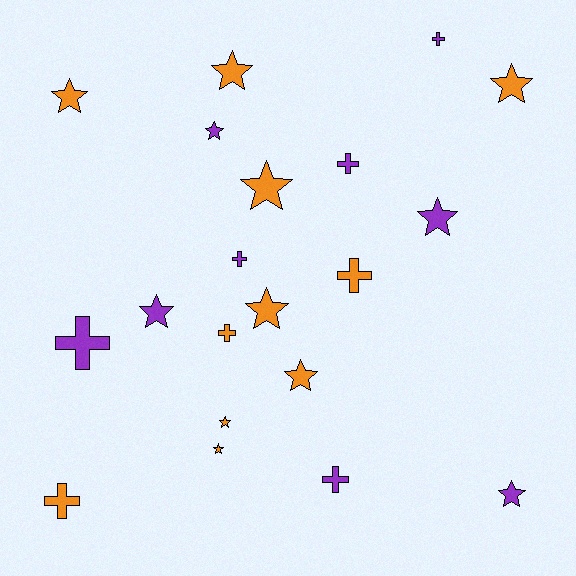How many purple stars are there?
There are 4 purple stars.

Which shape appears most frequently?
Star, with 12 objects.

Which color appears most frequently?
Orange, with 11 objects.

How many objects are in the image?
There are 20 objects.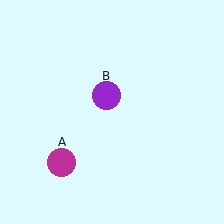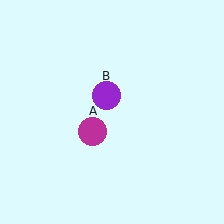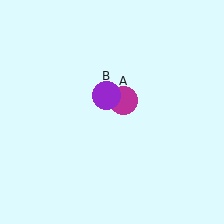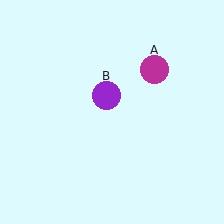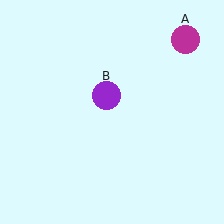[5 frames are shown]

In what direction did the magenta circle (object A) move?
The magenta circle (object A) moved up and to the right.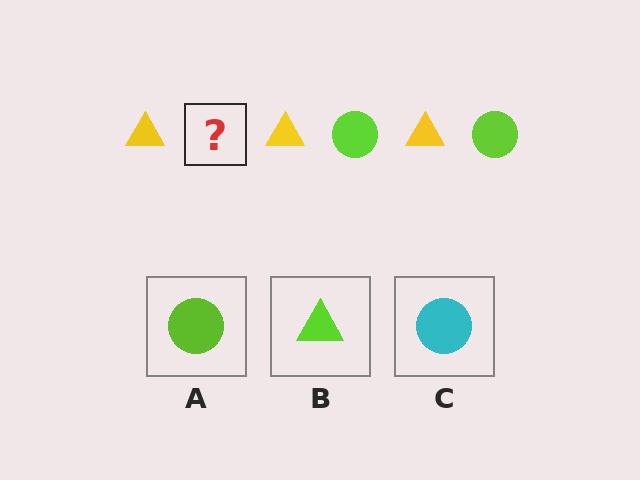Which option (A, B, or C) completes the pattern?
A.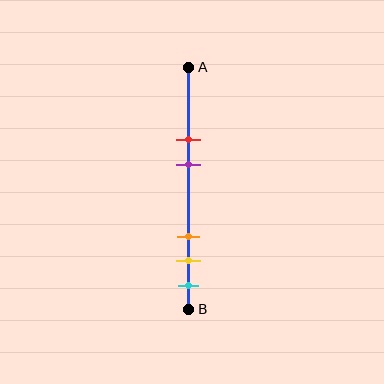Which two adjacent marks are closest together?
The yellow and cyan marks are the closest adjacent pair.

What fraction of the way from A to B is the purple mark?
The purple mark is approximately 40% (0.4) of the way from A to B.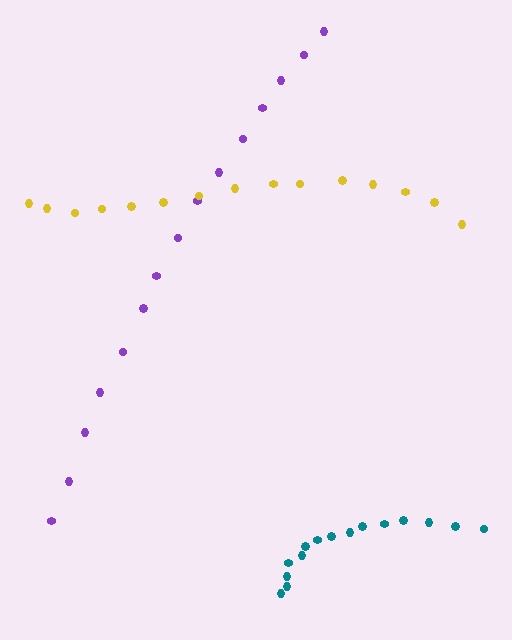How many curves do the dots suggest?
There are 3 distinct paths.